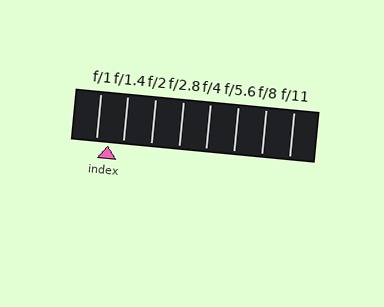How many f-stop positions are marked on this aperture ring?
There are 8 f-stop positions marked.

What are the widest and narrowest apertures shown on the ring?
The widest aperture shown is f/1 and the narrowest is f/11.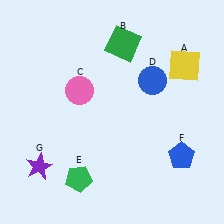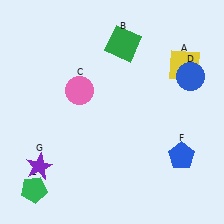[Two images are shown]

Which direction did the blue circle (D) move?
The blue circle (D) moved right.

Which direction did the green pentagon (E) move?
The green pentagon (E) moved left.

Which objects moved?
The objects that moved are: the blue circle (D), the green pentagon (E).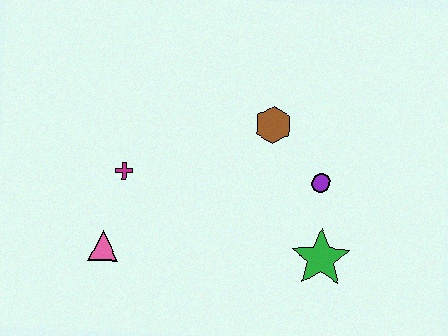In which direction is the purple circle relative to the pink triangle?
The purple circle is to the right of the pink triangle.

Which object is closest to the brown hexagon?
The purple circle is closest to the brown hexagon.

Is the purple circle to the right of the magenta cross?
Yes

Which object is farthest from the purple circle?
The pink triangle is farthest from the purple circle.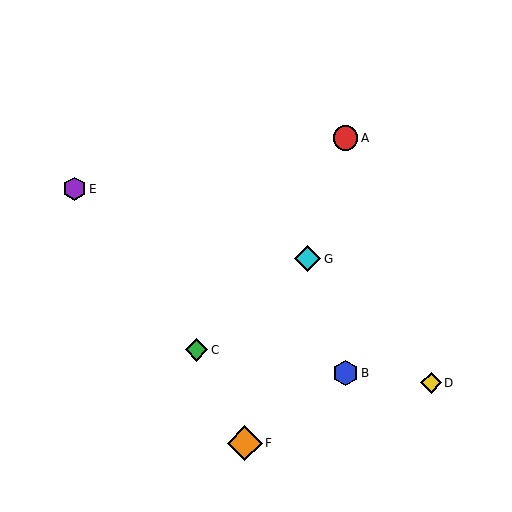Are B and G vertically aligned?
No, B is at x≈345 and G is at x≈308.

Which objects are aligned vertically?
Objects A, B are aligned vertically.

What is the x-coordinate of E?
Object E is at x≈74.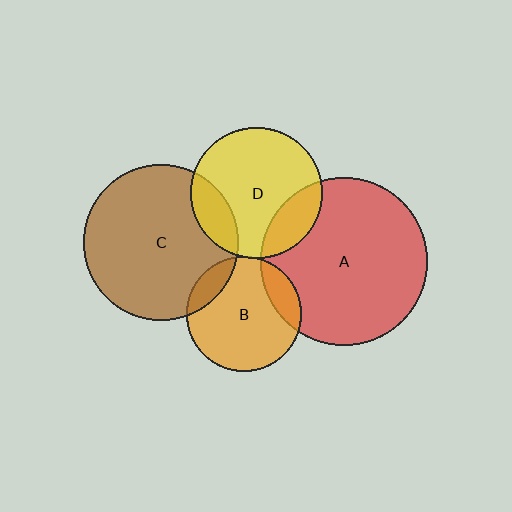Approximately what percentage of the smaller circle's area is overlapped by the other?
Approximately 15%.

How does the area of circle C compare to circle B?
Approximately 1.8 times.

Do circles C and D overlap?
Yes.